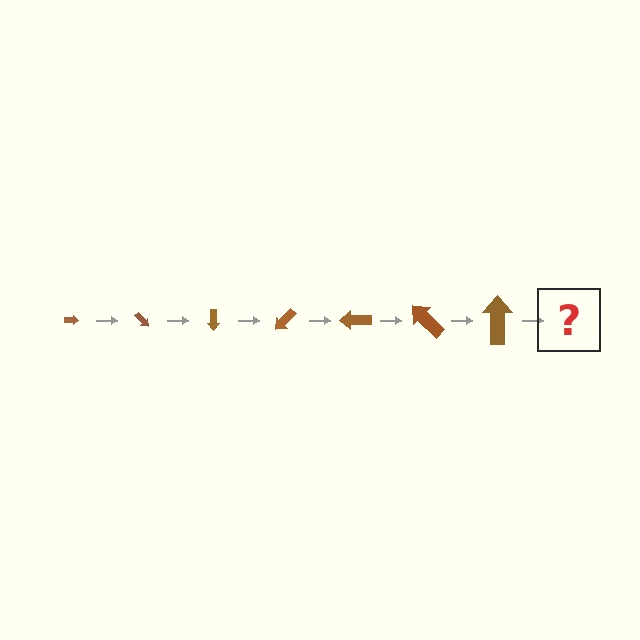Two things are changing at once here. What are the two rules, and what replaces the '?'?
The two rules are that the arrow grows larger each step and it rotates 45 degrees each step. The '?' should be an arrow, larger than the previous one and rotated 315 degrees from the start.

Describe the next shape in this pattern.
It should be an arrow, larger than the previous one and rotated 315 degrees from the start.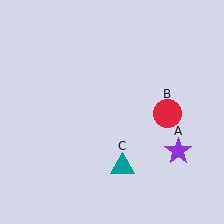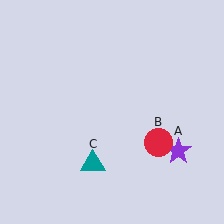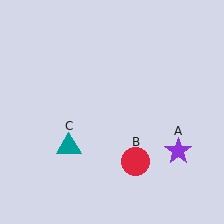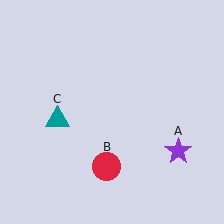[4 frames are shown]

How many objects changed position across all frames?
2 objects changed position: red circle (object B), teal triangle (object C).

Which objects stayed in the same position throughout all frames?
Purple star (object A) remained stationary.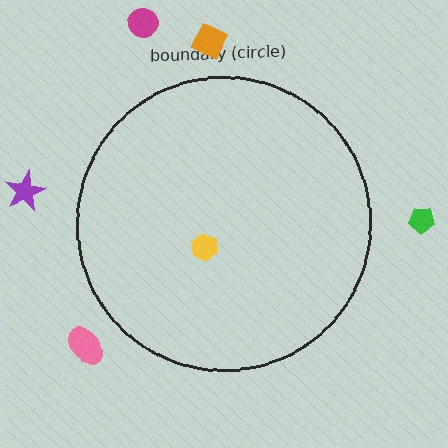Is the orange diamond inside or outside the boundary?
Outside.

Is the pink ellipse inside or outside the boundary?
Outside.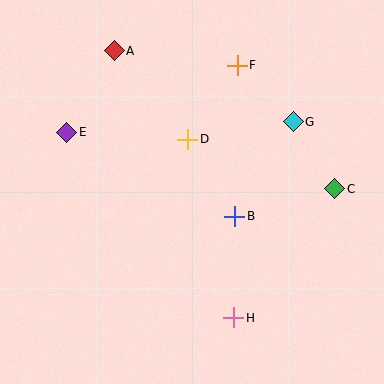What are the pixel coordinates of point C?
Point C is at (335, 189).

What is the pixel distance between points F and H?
The distance between F and H is 253 pixels.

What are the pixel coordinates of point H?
Point H is at (234, 318).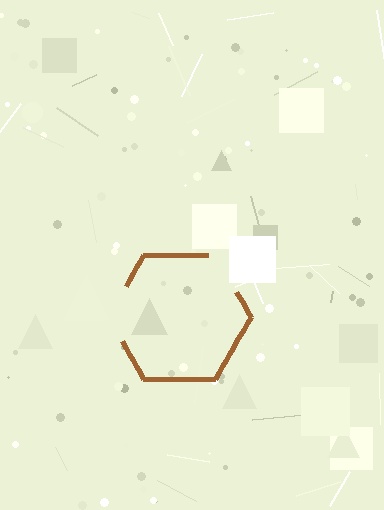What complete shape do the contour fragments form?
The contour fragments form a hexagon.